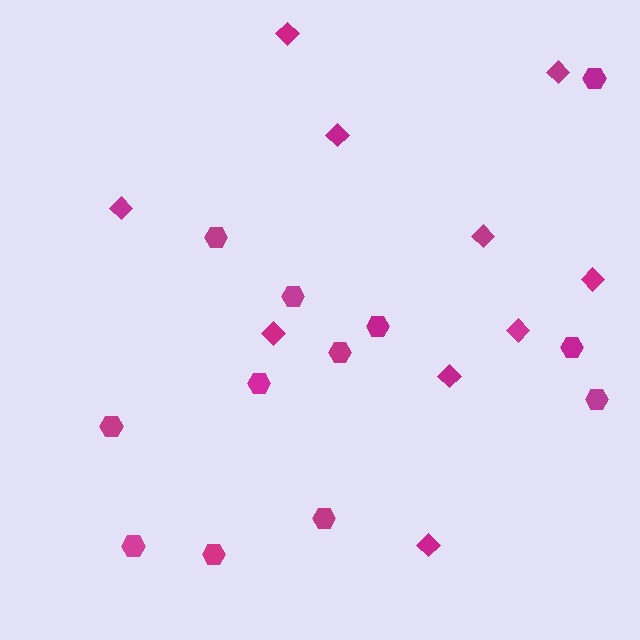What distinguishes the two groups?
There are 2 groups: one group of hexagons (12) and one group of diamonds (10).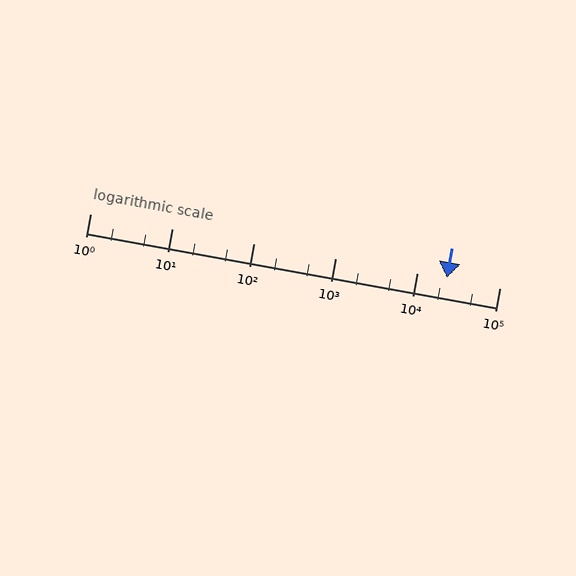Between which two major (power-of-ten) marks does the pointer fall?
The pointer is between 10000 and 100000.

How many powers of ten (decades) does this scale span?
The scale spans 5 decades, from 1 to 100000.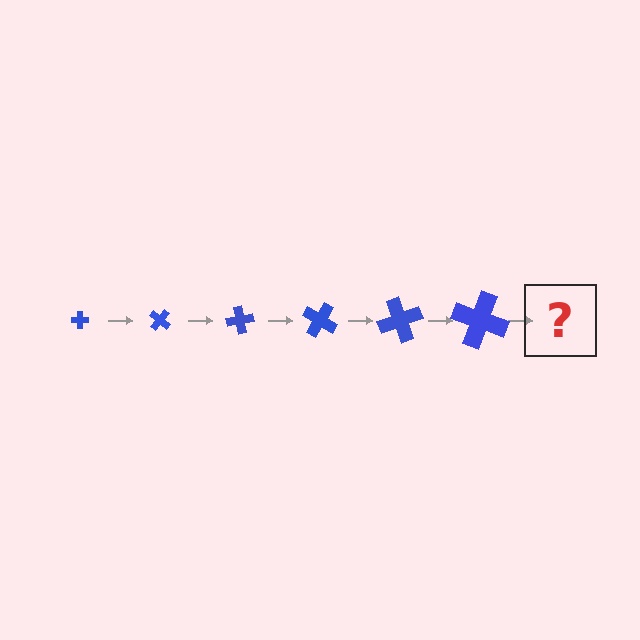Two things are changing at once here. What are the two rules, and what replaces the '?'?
The two rules are that the cross grows larger each step and it rotates 40 degrees each step. The '?' should be a cross, larger than the previous one and rotated 240 degrees from the start.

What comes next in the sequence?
The next element should be a cross, larger than the previous one and rotated 240 degrees from the start.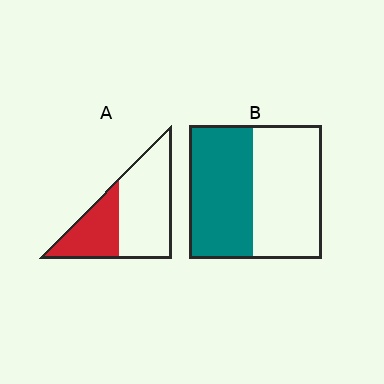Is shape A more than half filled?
No.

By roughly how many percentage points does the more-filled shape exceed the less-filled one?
By roughly 10 percentage points (B over A).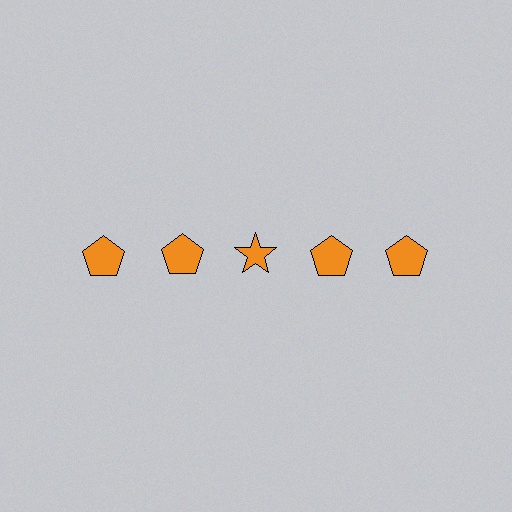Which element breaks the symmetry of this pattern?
The orange star in the top row, center column breaks the symmetry. All other shapes are orange pentagons.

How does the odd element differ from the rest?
It has a different shape: star instead of pentagon.